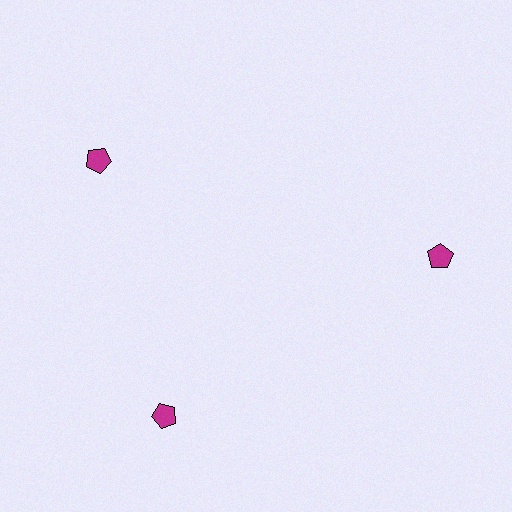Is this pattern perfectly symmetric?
No. The 3 magenta pentagons are arranged in a ring, but one element near the 11 o'clock position is rotated out of alignment along the ring, breaking the 3-fold rotational symmetry.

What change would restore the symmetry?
The symmetry would be restored by rotating it back into even spacing with its neighbors so that all 3 pentagons sit at equal angles and equal distance from the center.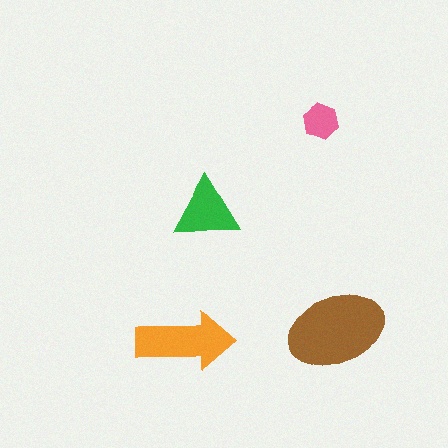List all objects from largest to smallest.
The brown ellipse, the orange arrow, the green triangle, the pink hexagon.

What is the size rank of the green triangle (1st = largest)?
3rd.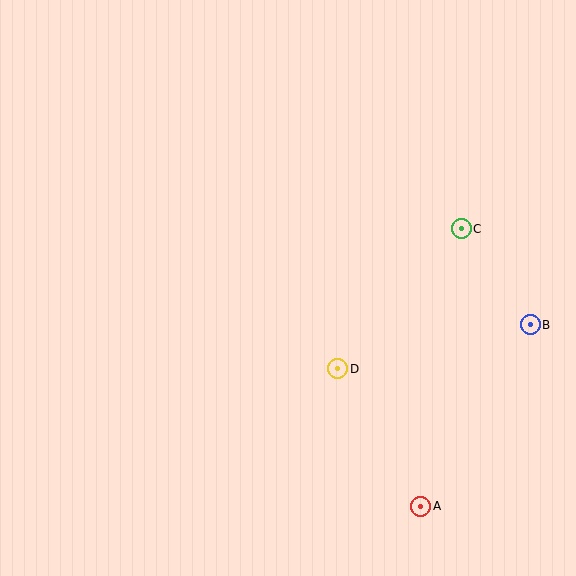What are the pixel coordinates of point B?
Point B is at (530, 325).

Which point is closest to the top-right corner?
Point C is closest to the top-right corner.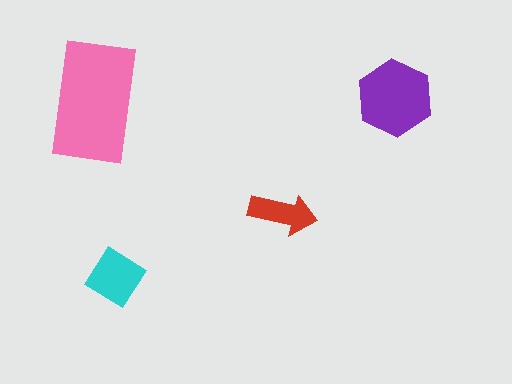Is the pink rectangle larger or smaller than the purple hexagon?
Larger.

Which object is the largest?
The pink rectangle.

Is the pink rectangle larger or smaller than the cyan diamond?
Larger.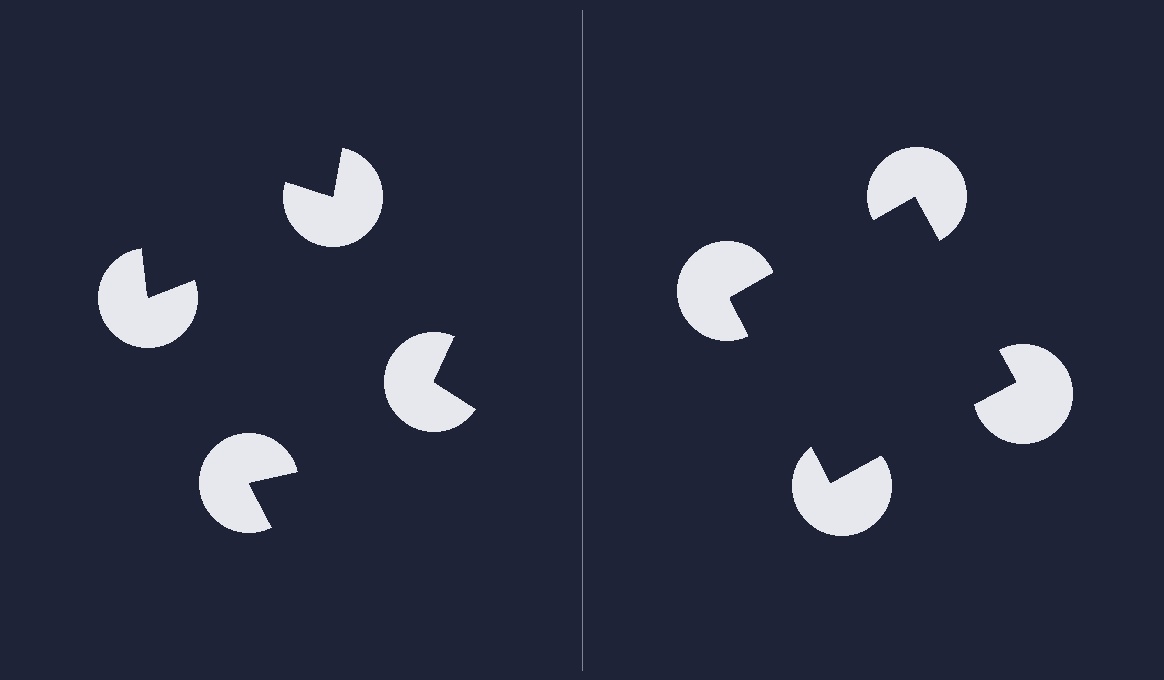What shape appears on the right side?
An illusory square.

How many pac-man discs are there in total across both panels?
8 — 4 on each side.